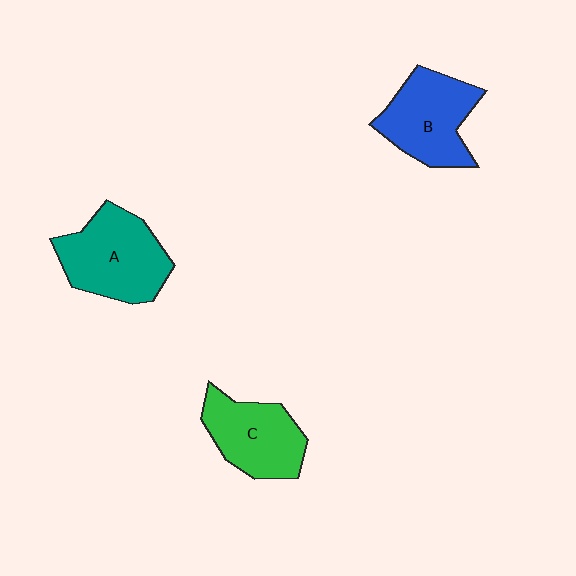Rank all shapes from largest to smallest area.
From largest to smallest: A (teal), B (blue), C (green).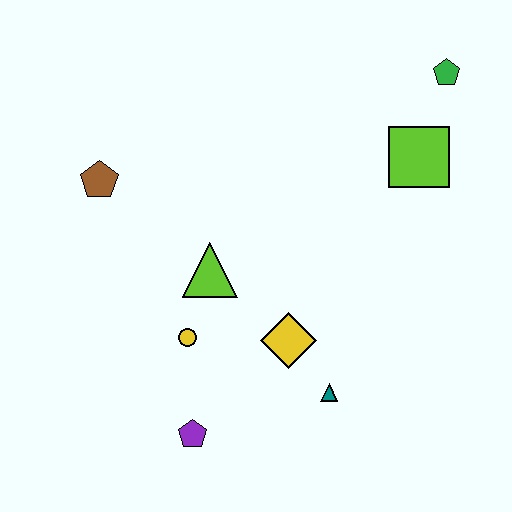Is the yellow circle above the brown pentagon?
No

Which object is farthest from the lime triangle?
The green pentagon is farthest from the lime triangle.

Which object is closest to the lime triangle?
The yellow circle is closest to the lime triangle.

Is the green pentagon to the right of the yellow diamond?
Yes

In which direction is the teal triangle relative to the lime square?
The teal triangle is below the lime square.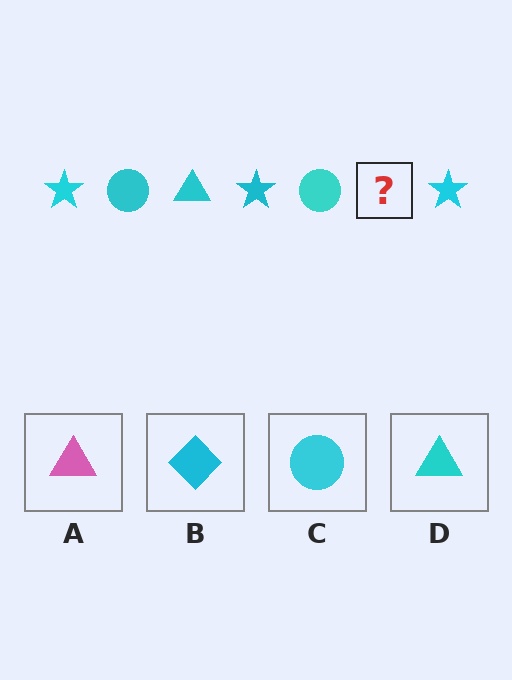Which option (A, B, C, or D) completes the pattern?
D.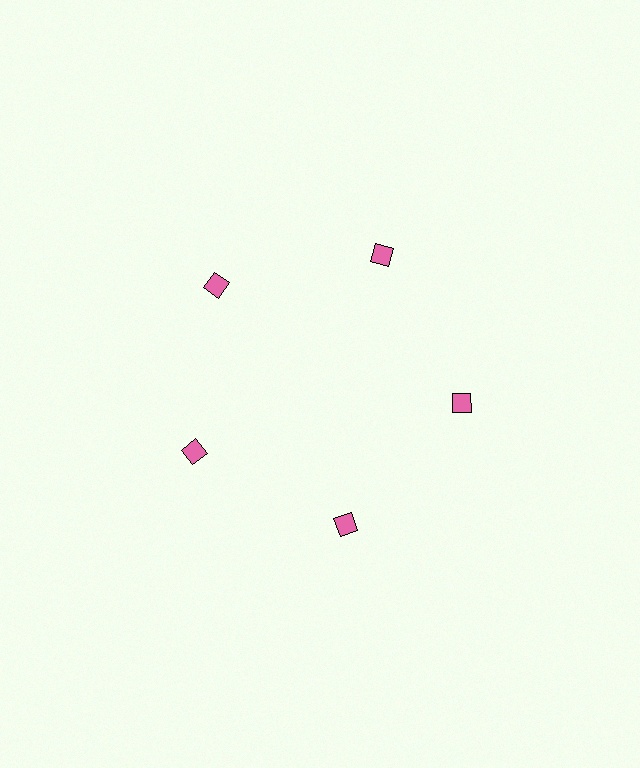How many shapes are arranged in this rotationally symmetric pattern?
There are 5 shapes, arranged in 5 groups of 1.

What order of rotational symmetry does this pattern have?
This pattern has 5-fold rotational symmetry.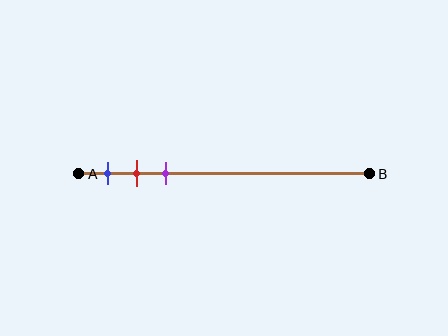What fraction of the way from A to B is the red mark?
The red mark is approximately 20% (0.2) of the way from A to B.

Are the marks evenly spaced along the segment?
Yes, the marks are approximately evenly spaced.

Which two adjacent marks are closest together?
The red and purple marks are the closest adjacent pair.